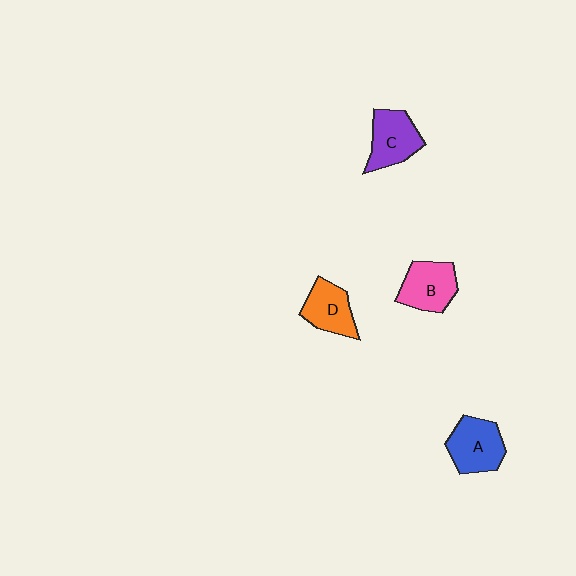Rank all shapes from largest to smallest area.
From largest to smallest: A (blue), C (purple), B (pink), D (orange).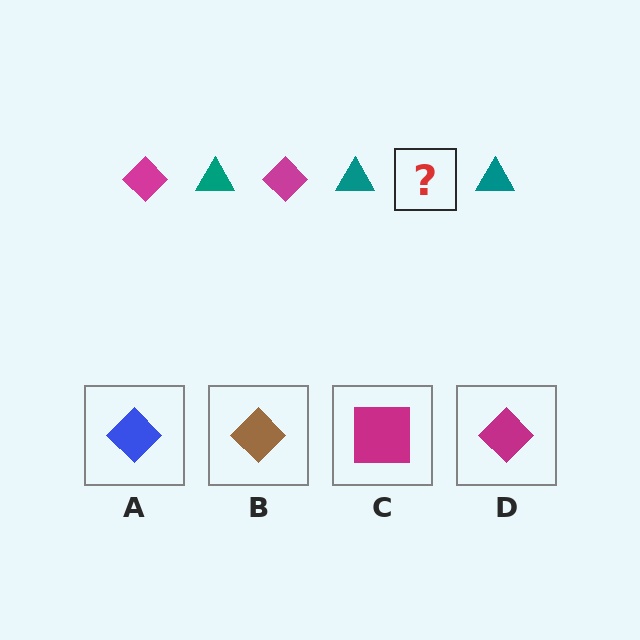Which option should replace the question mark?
Option D.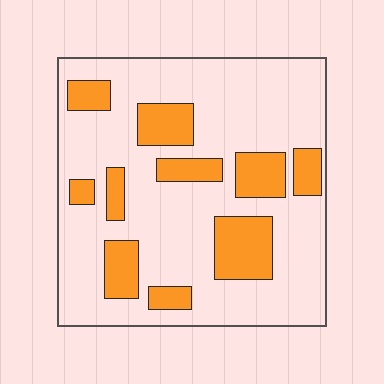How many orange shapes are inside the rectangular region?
10.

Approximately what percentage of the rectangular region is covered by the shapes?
Approximately 25%.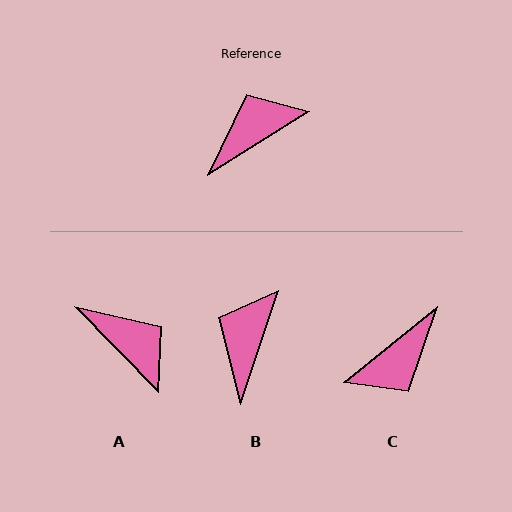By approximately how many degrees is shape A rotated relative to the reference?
Approximately 78 degrees clockwise.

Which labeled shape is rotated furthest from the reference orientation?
C, about 173 degrees away.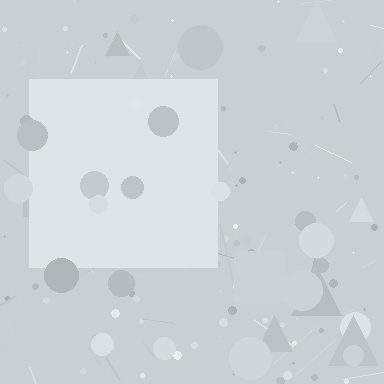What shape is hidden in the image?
A square is hidden in the image.